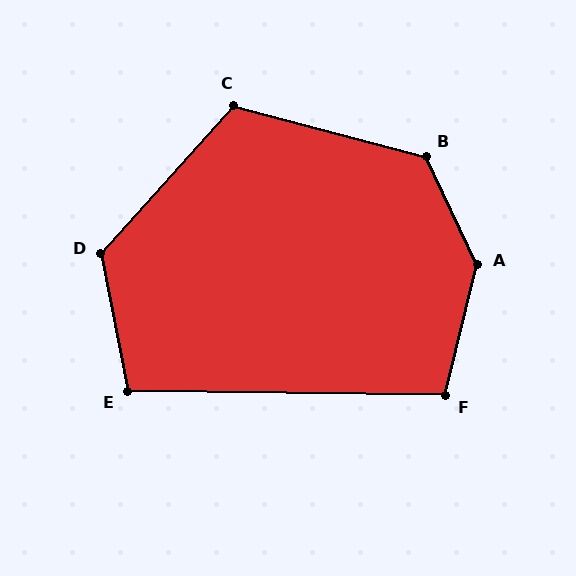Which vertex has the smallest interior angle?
E, at approximately 102 degrees.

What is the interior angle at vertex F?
Approximately 103 degrees (obtuse).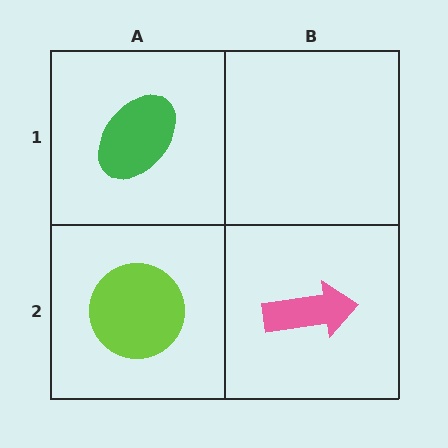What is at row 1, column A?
A green ellipse.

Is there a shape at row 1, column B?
No, that cell is empty.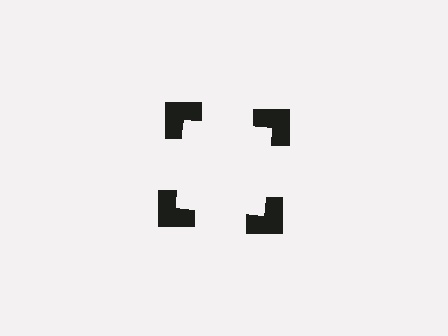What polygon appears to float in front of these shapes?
An illusory square — its edges are inferred from the aligned wedge cuts in the notched squares, not physically drawn.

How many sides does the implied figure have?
4 sides.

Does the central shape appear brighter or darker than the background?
It typically appears slightly brighter than the background, even though no actual brightness change is drawn.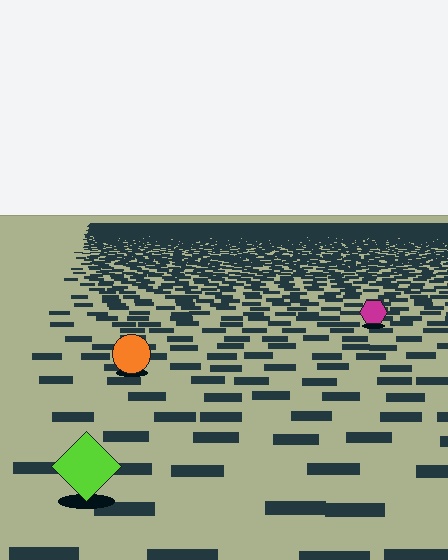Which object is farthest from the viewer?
The magenta hexagon is farthest from the viewer. It appears smaller and the ground texture around it is denser.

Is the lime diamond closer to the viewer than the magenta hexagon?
Yes. The lime diamond is closer — you can tell from the texture gradient: the ground texture is coarser near it.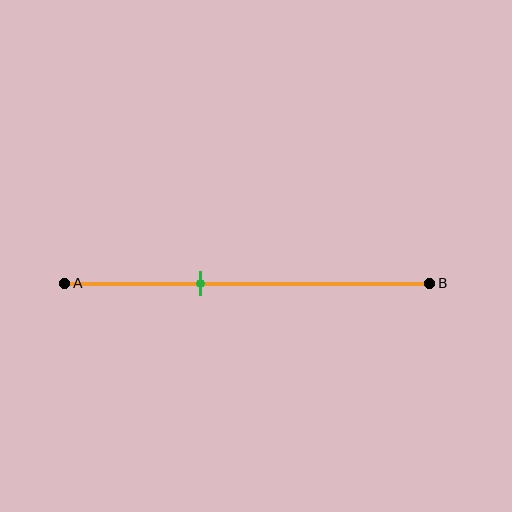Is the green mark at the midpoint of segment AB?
No, the mark is at about 35% from A, not at the 50% midpoint.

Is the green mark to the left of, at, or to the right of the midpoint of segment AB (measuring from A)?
The green mark is to the left of the midpoint of segment AB.